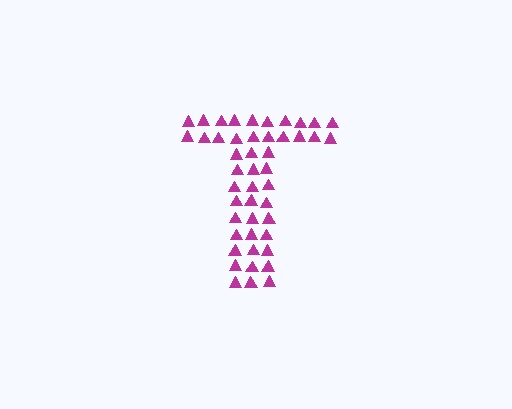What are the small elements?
The small elements are triangles.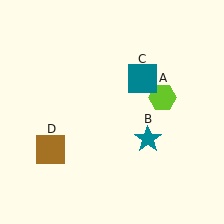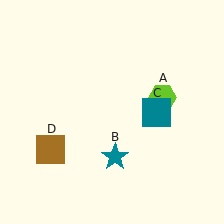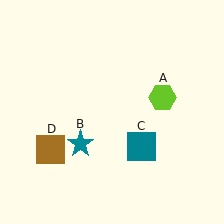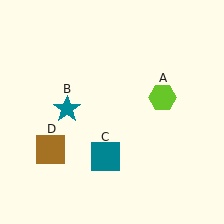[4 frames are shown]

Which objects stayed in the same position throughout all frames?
Lime hexagon (object A) and brown square (object D) remained stationary.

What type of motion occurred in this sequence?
The teal star (object B), teal square (object C) rotated clockwise around the center of the scene.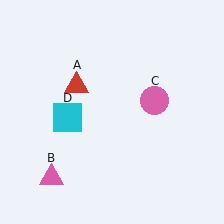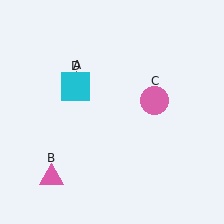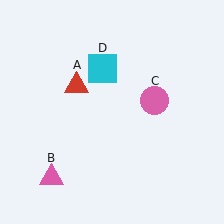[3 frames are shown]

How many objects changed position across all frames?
1 object changed position: cyan square (object D).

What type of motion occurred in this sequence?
The cyan square (object D) rotated clockwise around the center of the scene.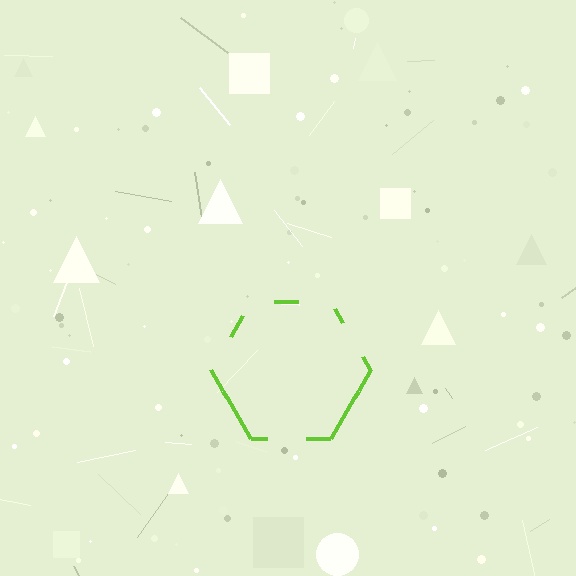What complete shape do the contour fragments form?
The contour fragments form a hexagon.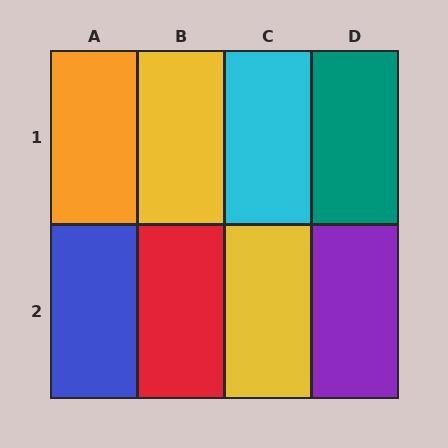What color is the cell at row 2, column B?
Red.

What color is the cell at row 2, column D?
Purple.